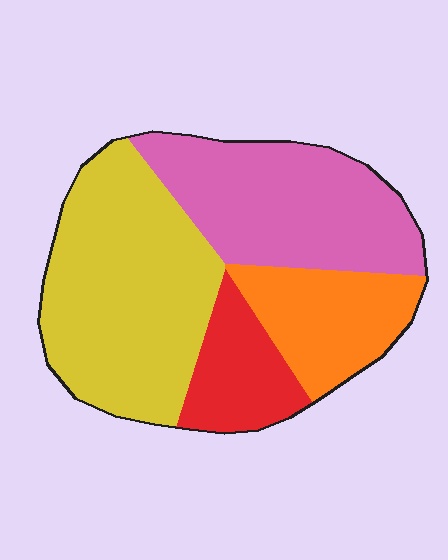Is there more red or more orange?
Orange.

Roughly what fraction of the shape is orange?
Orange takes up less than a quarter of the shape.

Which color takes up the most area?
Yellow, at roughly 40%.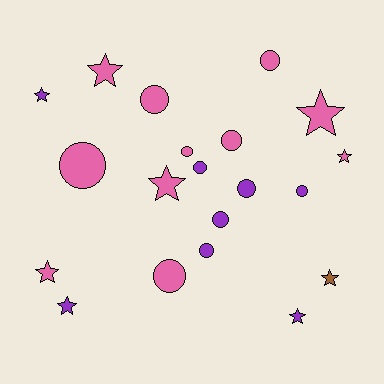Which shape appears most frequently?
Circle, with 11 objects.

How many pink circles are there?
There are 6 pink circles.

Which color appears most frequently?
Pink, with 11 objects.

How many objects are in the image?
There are 20 objects.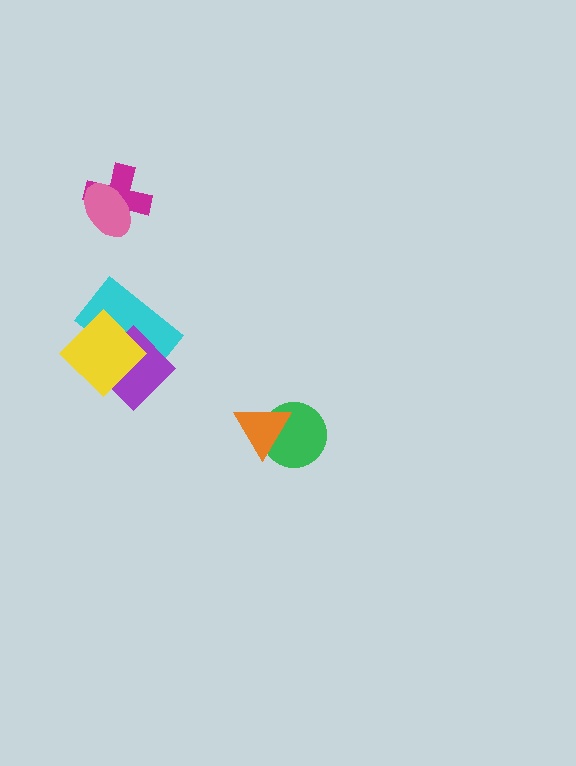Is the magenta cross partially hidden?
Yes, it is partially covered by another shape.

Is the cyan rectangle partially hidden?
Yes, it is partially covered by another shape.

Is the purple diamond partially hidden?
Yes, it is partially covered by another shape.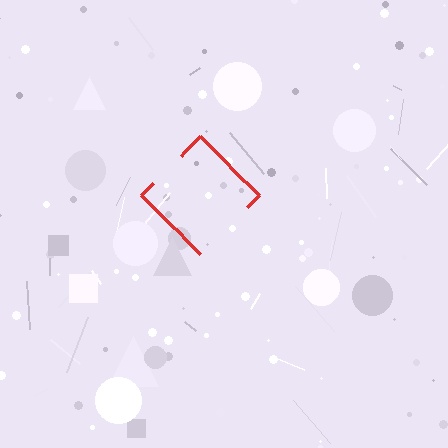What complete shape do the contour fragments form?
The contour fragments form a diamond.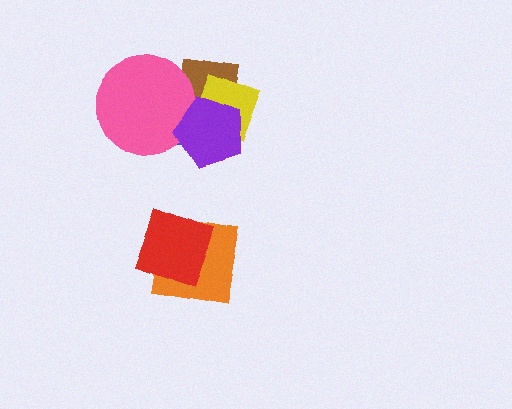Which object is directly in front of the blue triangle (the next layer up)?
The yellow diamond is directly in front of the blue triangle.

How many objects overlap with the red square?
1 object overlaps with the red square.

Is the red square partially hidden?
No, no other shape covers it.